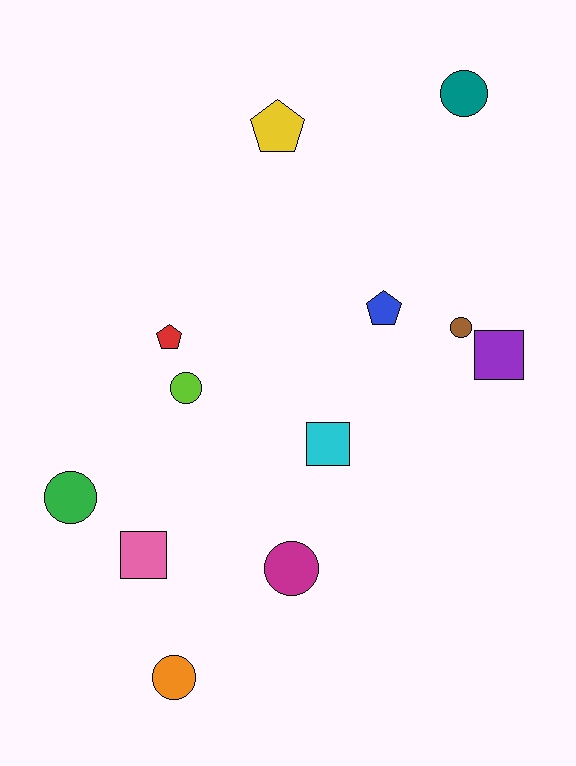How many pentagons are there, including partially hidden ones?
There are 3 pentagons.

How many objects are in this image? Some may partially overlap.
There are 12 objects.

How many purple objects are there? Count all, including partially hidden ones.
There is 1 purple object.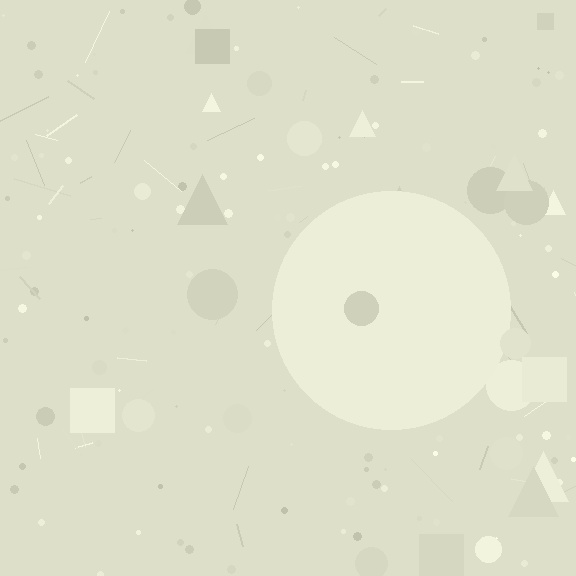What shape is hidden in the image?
A circle is hidden in the image.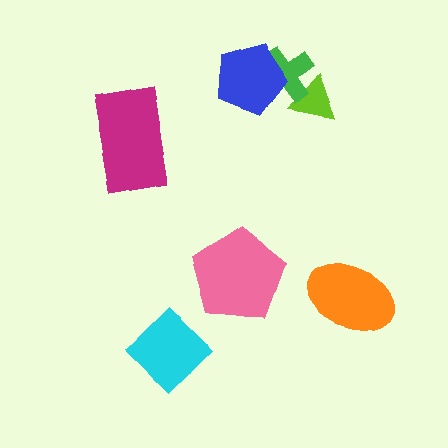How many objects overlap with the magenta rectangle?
0 objects overlap with the magenta rectangle.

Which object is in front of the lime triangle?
The green cross is in front of the lime triangle.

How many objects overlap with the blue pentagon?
1 object overlaps with the blue pentagon.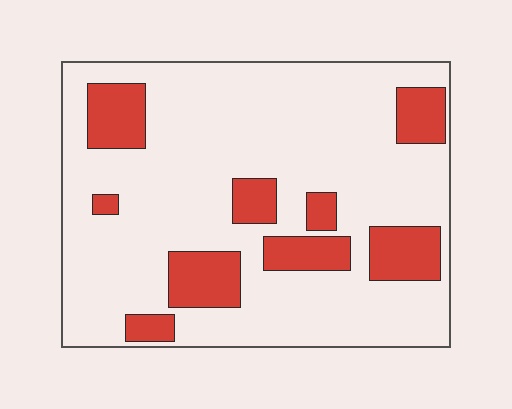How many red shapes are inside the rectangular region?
9.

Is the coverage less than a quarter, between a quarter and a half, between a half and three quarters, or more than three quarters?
Less than a quarter.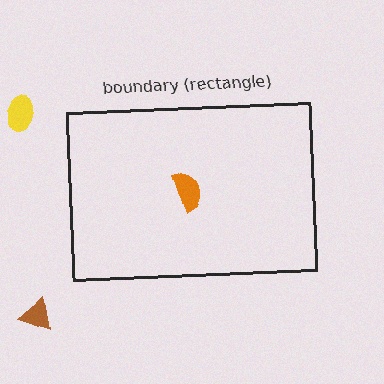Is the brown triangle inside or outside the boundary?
Outside.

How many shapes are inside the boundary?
1 inside, 2 outside.